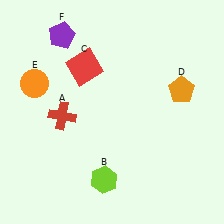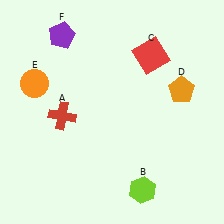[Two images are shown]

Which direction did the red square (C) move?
The red square (C) moved right.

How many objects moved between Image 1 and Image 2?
2 objects moved between the two images.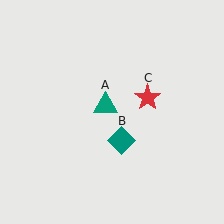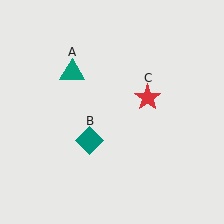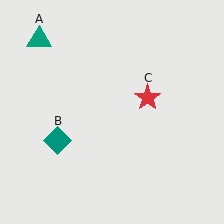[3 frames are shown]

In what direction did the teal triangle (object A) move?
The teal triangle (object A) moved up and to the left.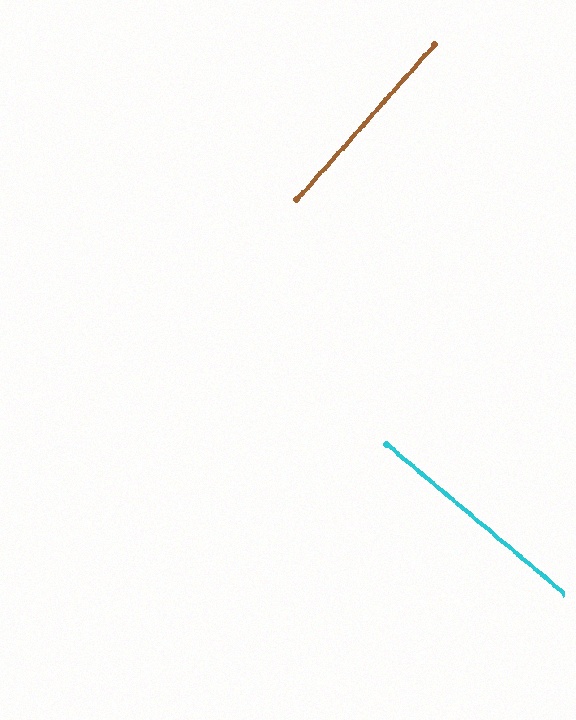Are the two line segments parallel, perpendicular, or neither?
Perpendicular — they meet at approximately 88°.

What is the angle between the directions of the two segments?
Approximately 88 degrees.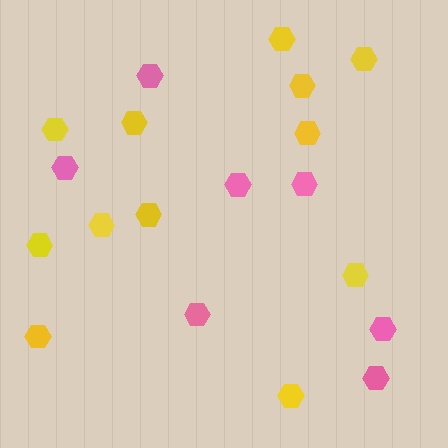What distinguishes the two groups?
There are 2 groups: one group of pink hexagons (7) and one group of yellow hexagons (12).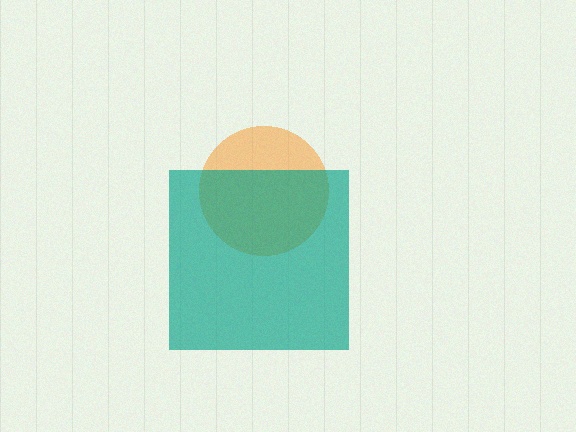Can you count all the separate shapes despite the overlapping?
Yes, there are 2 separate shapes.